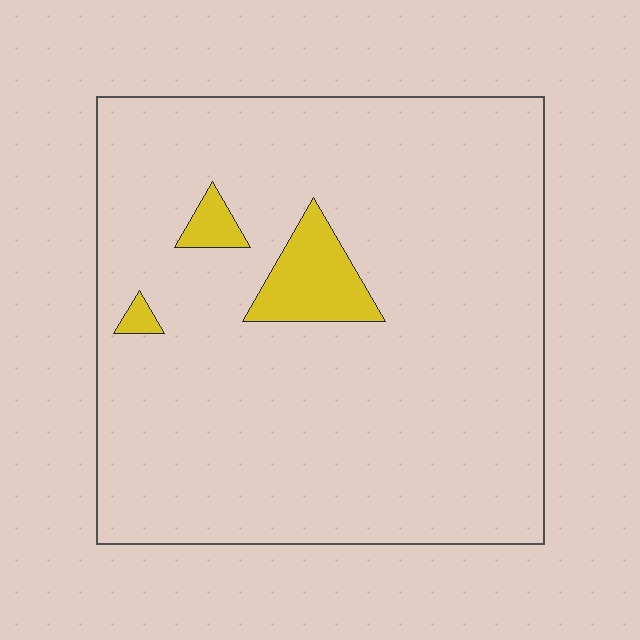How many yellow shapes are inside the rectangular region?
3.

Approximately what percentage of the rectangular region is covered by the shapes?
Approximately 5%.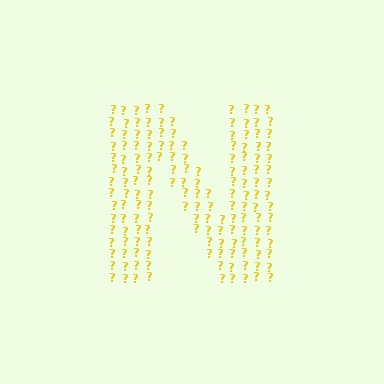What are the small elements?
The small elements are question marks.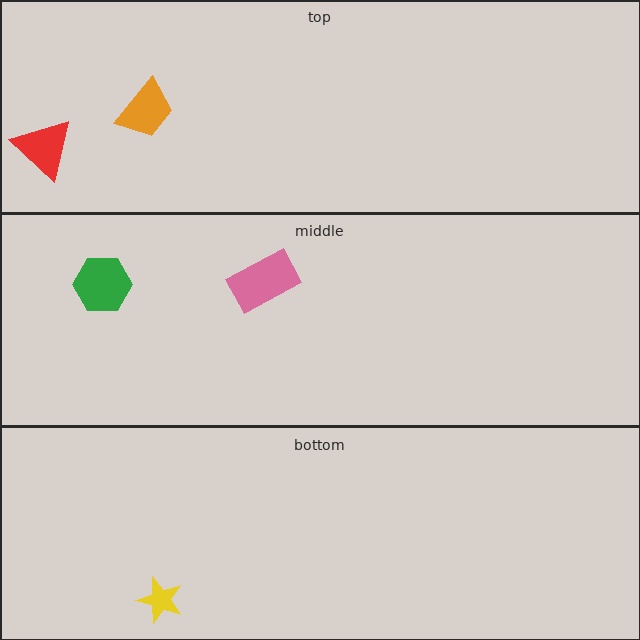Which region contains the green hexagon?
The middle region.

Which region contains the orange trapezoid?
The top region.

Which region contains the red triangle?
The top region.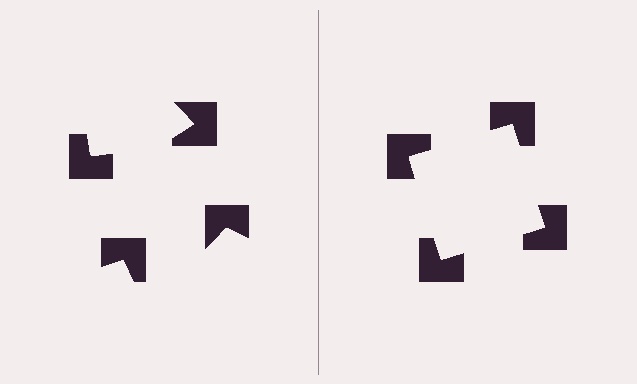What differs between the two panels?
The notched squares are positioned identically on both sides; only the wedge orientations differ. On the right they align to a square; on the left they are misaligned.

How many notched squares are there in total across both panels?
8 — 4 on each side.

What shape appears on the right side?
An illusory square.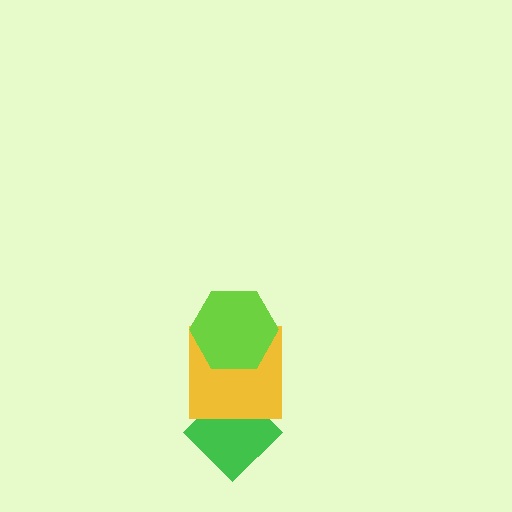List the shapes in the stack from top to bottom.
From top to bottom: the lime hexagon, the yellow square, the green diamond.